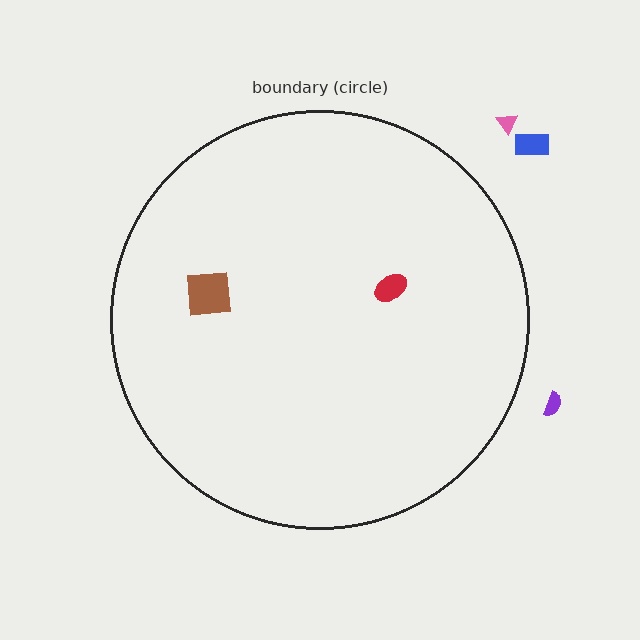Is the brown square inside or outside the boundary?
Inside.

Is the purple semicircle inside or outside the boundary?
Outside.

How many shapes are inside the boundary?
2 inside, 3 outside.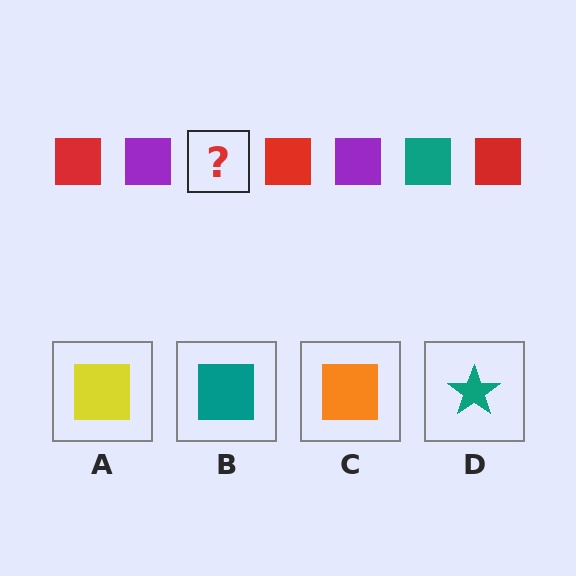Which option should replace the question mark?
Option B.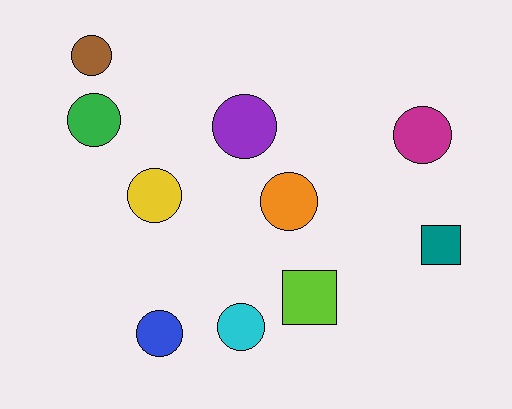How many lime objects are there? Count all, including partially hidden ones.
There is 1 lime object.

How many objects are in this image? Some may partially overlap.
There are 10 objects.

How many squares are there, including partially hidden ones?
There are 2 squares.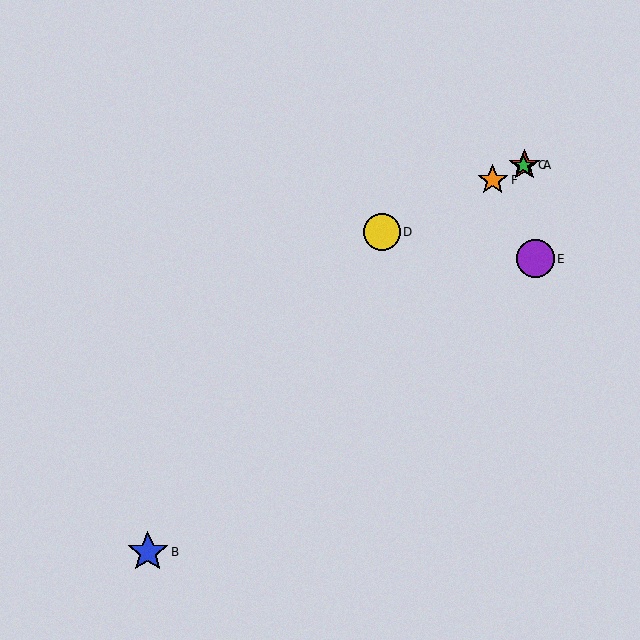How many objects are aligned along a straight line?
4 objects (A, C, D, F) are aligned along a straight line.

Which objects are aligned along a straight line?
Objects A, C, D, F are aligned along a straight line.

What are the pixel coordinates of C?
Object C is at (524, 165).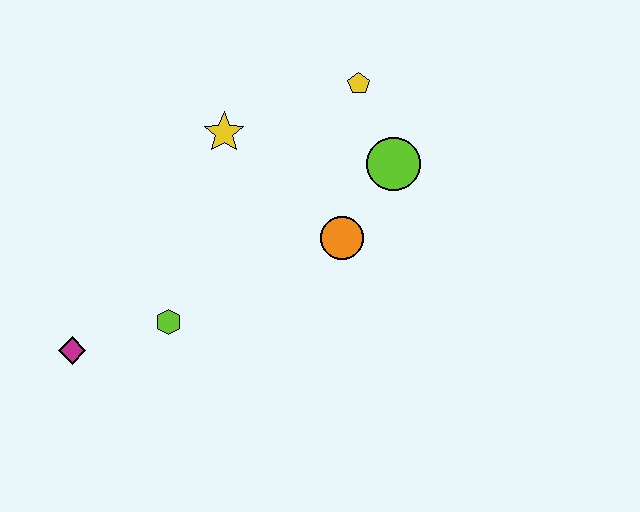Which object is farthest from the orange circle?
The magenta diamond is farthest from the orange circle.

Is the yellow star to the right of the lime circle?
No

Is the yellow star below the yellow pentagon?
Yes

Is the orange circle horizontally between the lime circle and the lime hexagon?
Yes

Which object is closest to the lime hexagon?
The magenta diamond is closest to the lime hexagon.